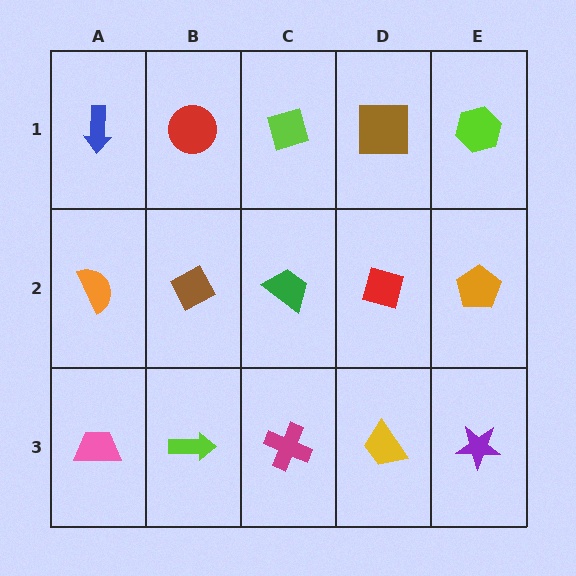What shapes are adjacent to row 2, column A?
A blue arrow (row 1, column A), a pink trapezoid (row 3, column A), a brown diamond (row 2, column B).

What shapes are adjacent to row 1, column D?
A red diamond (row 2, column D), a lime diamond (row 1, column C), a lime hexagon (row 1, column E).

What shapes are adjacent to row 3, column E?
An orange pentagon (row 2, column E), a yellow trapezoid (row 3, column D).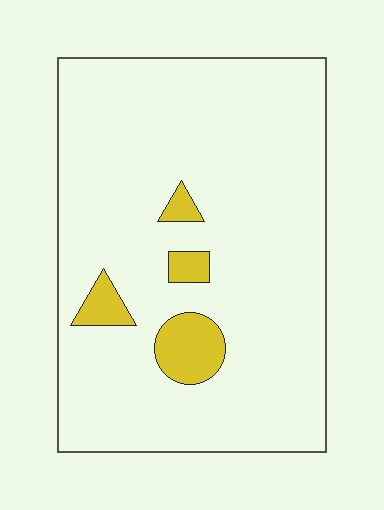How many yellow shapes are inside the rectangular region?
4.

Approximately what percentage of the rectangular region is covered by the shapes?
Approximately 10%.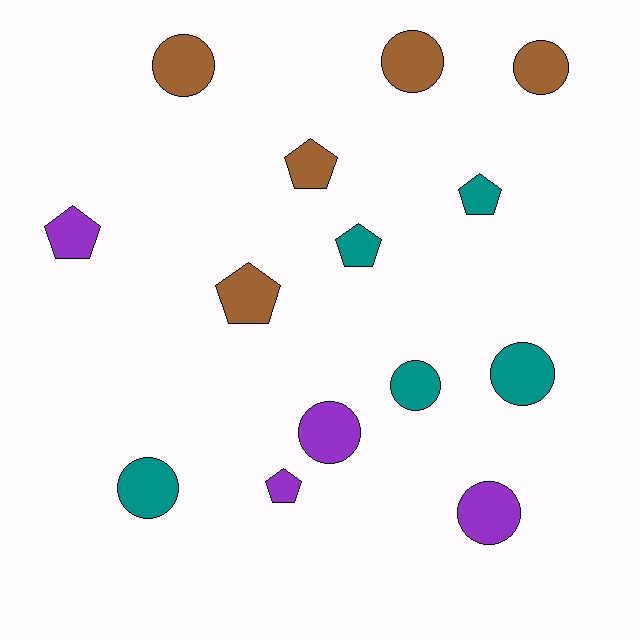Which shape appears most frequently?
Circle, with 8 objects.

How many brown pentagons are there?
There are 2 brown pentagons.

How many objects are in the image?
There are 14 objects.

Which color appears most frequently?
Brown, with 5 objects.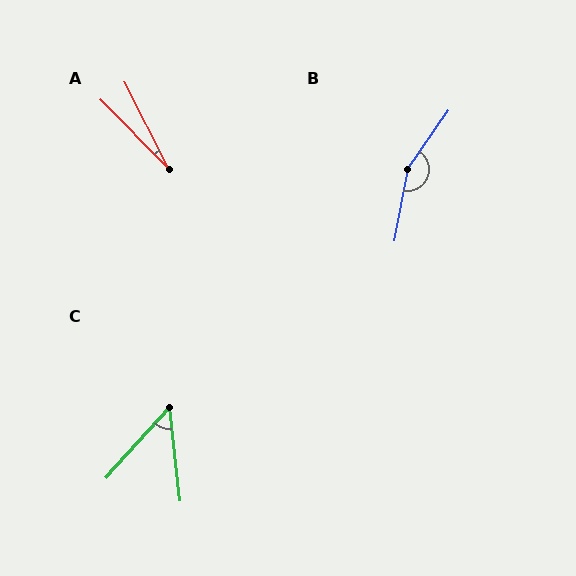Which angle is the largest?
B, at approximately 155 degrees.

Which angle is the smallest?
A, at approximately 17 degrees.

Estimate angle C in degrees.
Approximately 49 degrees.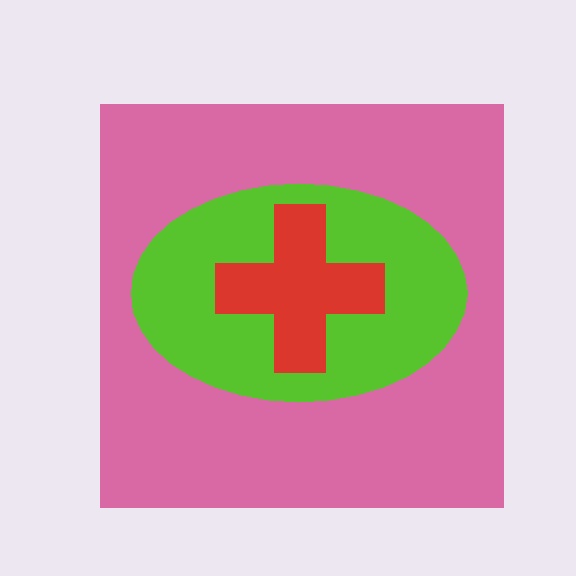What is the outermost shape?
The pink square.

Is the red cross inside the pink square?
Yes.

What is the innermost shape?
The red cross.